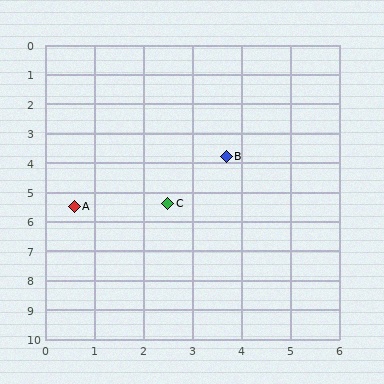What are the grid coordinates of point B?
Point B is at approximately (3.7, 3.8).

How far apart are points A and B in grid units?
Points A and B are about 3.5 grid units apart.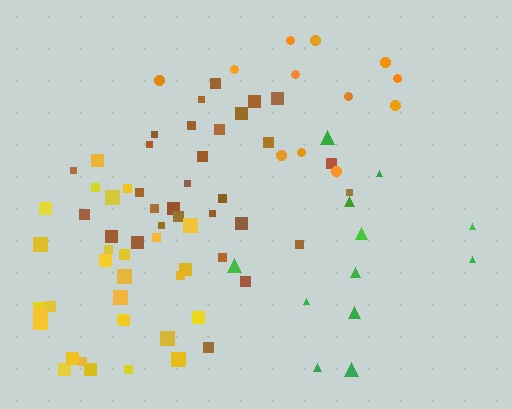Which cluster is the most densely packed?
Yellow.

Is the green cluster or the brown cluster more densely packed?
Brown.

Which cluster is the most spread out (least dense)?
Orange.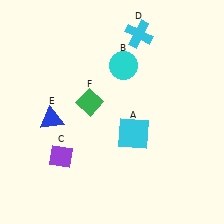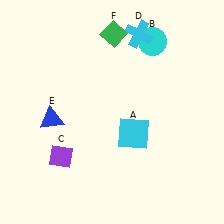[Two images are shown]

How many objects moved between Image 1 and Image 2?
2 objects moved between the two images.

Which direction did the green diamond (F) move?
The green diamond (F) moved up.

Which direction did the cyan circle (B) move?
The cyan circle (B) moved right.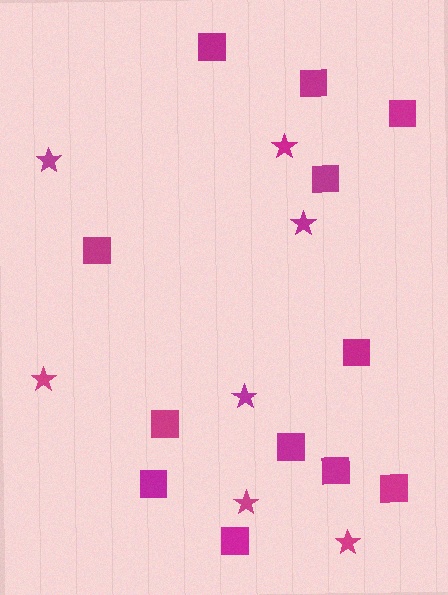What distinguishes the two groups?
There are 2 groups: one group of stars (7) and one group of squares (12).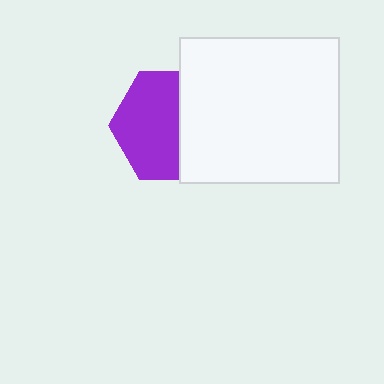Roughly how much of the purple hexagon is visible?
About half of it is visible (roughly 59%).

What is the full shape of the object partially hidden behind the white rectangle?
The partially hidden object is a purple hexagon.